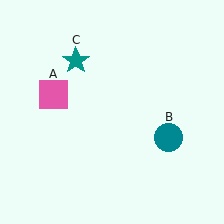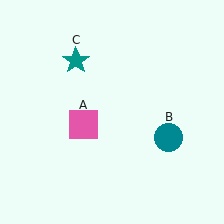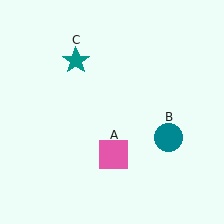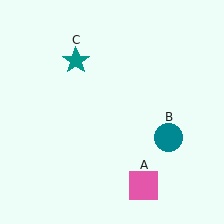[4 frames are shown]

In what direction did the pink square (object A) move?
The pink square (object A) moved down and to the right.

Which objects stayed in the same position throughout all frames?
Teal circle (object B) and teal star (object C) remained stationary.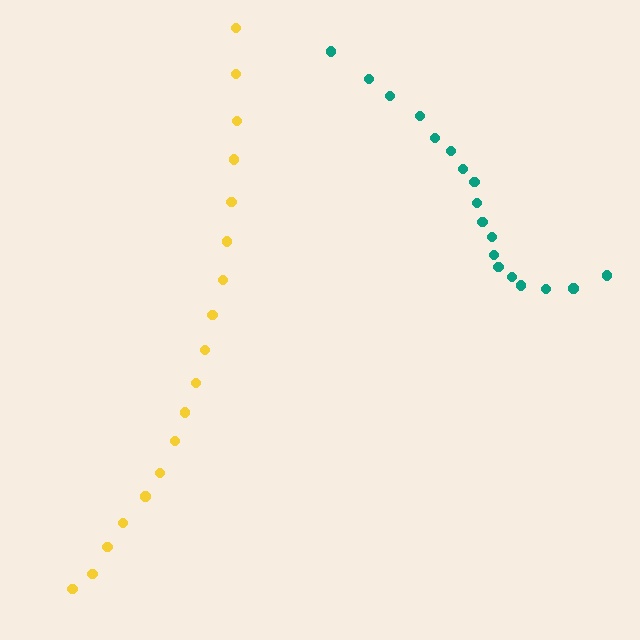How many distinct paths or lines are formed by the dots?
There are 2 distinct paths.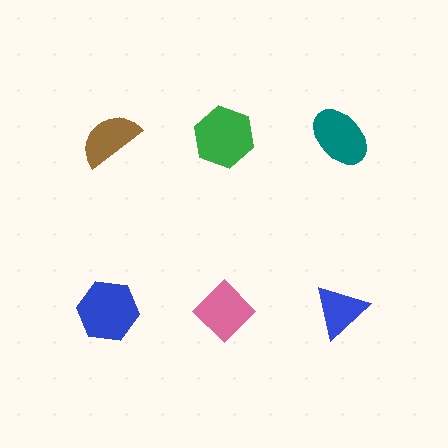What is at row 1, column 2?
A green hexagon.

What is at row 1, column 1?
A brown semicircle.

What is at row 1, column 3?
A teal ellipse.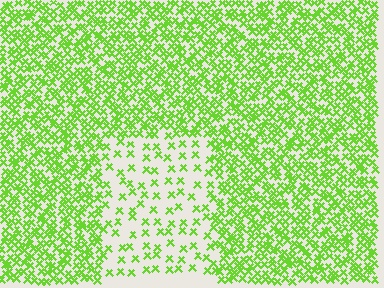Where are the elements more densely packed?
The elements are more densely packed outside the rectangle boundary.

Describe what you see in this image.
The image contains small lime elements arranged at two different densities. A rectangle-shaped region is visible where the elements are less densely packed than the surrounding area.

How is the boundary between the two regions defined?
The boundary is defined by a change in element density (approximately 3.0x ratio). All elements are the same color, size, and shape.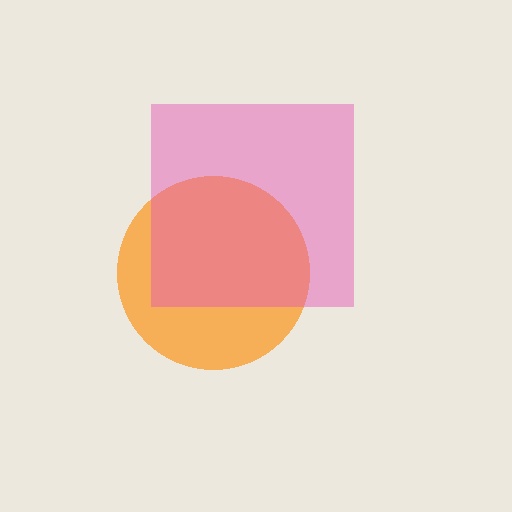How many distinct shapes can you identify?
There are 2 distinct shapes: an orange circle, a pink square.